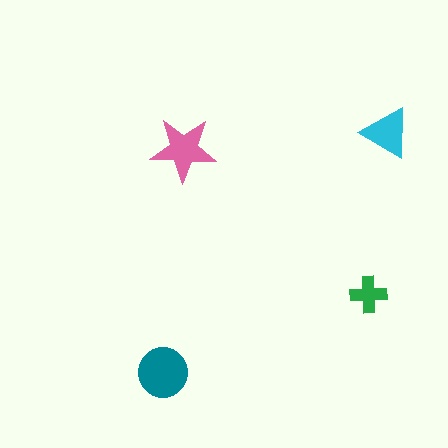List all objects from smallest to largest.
The green cross, the cyan triangle, the pink star, the teal circle.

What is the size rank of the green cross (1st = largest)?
4th.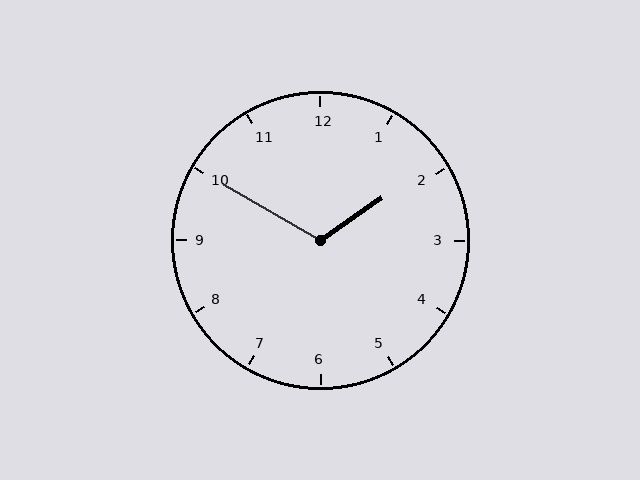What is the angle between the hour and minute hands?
Approximately 115 degrees.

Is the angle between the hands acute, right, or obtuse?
It is obtuse.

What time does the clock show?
1:50.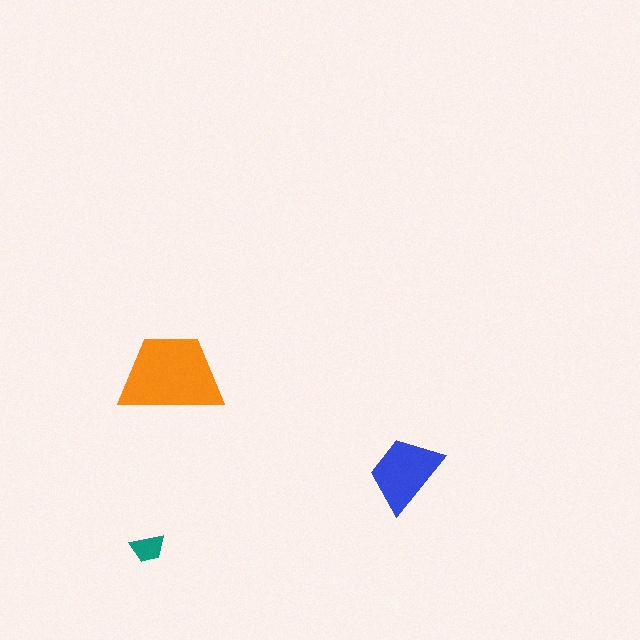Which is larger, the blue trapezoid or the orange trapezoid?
The orange one.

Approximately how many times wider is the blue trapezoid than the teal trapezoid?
About 2 times wider.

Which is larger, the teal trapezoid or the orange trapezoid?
The orange one.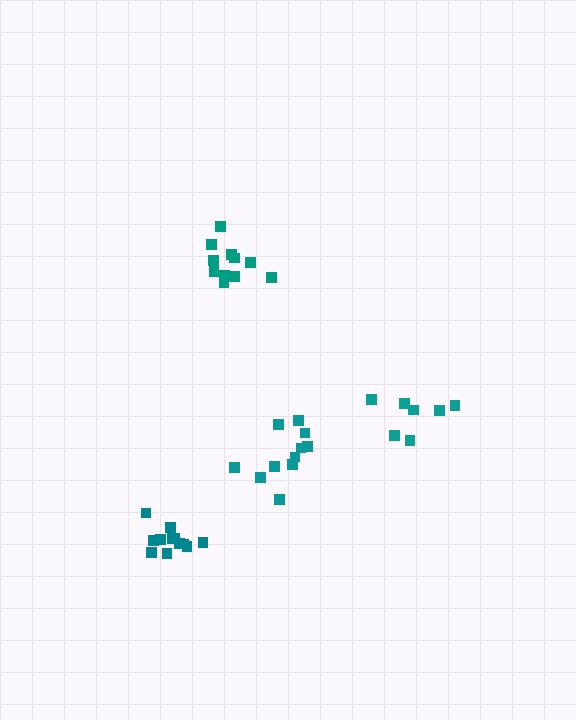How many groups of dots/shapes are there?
There are 4 groups.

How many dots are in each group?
Group 1: 11 dots, Group 2: 11 dots, Group 3: 7 dots, Group 4: 12 dots (41 total).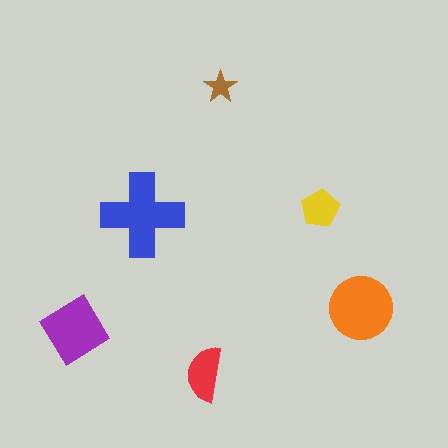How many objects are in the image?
There are 6 objects in the image.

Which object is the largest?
The blue cross.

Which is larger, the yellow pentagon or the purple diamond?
The purple diamond.